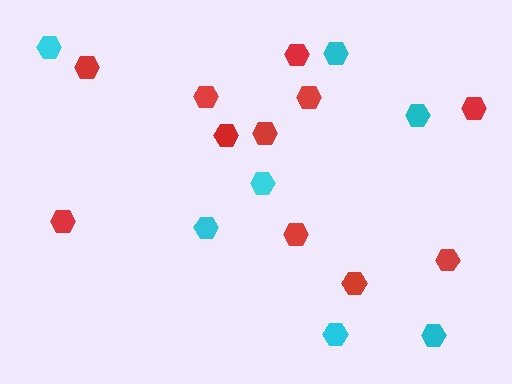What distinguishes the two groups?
There are 2 groups: one group of cyan hexagons (7) and one group of red hexagons (11).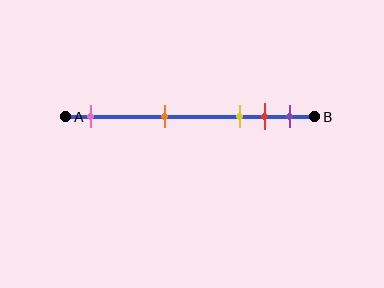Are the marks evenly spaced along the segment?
No, the marks are not evenly spaced.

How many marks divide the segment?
There are 5 marks dividing the segment.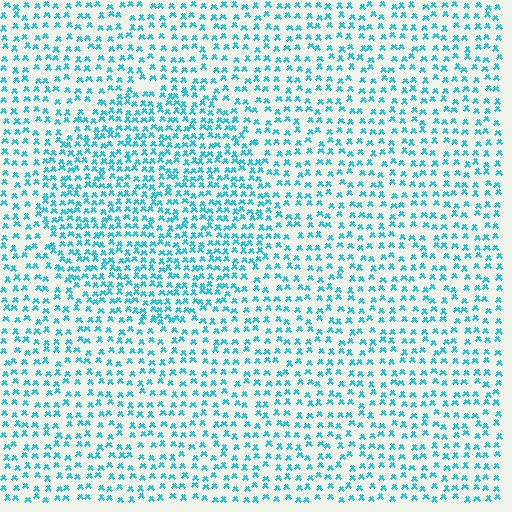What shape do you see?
I see a circle.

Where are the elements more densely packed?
The elements are more densely packed inside the circle boundary.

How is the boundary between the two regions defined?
The boundary is defined by a change in element density (approximately 1.6x ratio). All elements are the same color, size, and shape.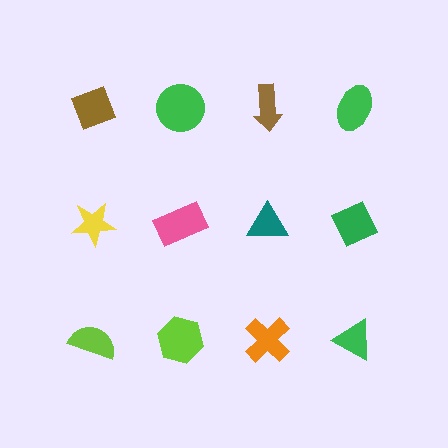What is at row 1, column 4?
A green ellipse.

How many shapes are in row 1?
4 shapes.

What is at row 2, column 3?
A teal triangle.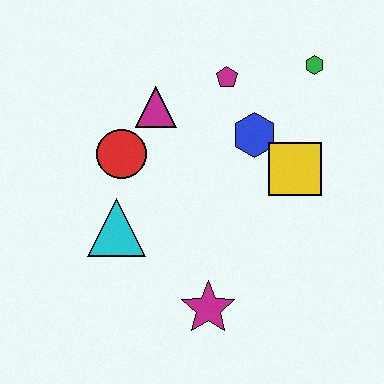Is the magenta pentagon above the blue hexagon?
Yes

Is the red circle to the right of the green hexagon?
No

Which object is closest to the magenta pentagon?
The blue hexagon is closest to the magenta pentagon.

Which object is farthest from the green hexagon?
The magenta star is farthest from the green hexagon.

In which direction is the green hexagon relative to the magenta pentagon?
The green hexagon is to the right of the magenta pentagon.